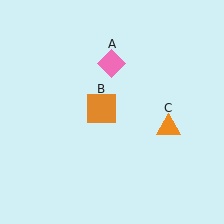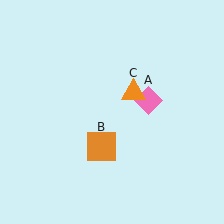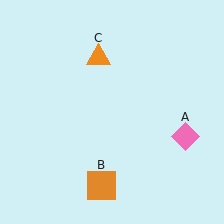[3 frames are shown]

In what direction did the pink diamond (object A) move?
The pink diamond (object A) moved down and to the right.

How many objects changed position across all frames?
3 objects changed position: pink diamond (object A), orange square (object B), orange triangle (object C).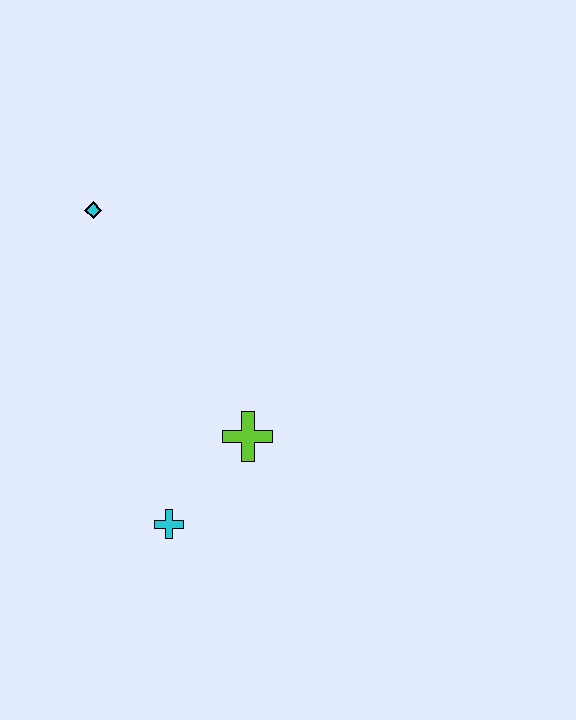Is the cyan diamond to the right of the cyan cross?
No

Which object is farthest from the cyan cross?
The cyan diamond is farthest from the cyan cross.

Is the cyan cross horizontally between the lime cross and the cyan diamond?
Yes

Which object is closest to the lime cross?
The cyan cross is closest to the lime cross.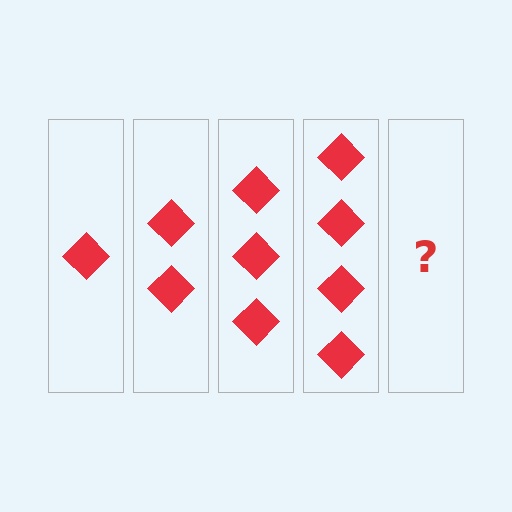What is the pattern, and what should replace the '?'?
The pattern is that each step adds one more diamond. The '?' should be 5 diamonds.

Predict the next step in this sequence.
The next step is 5 diamonds.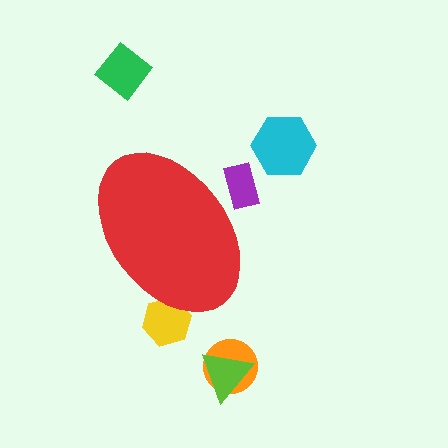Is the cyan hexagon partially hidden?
No, the cyan hexagon is fully visible.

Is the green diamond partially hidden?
No, the green diamond is fully visible.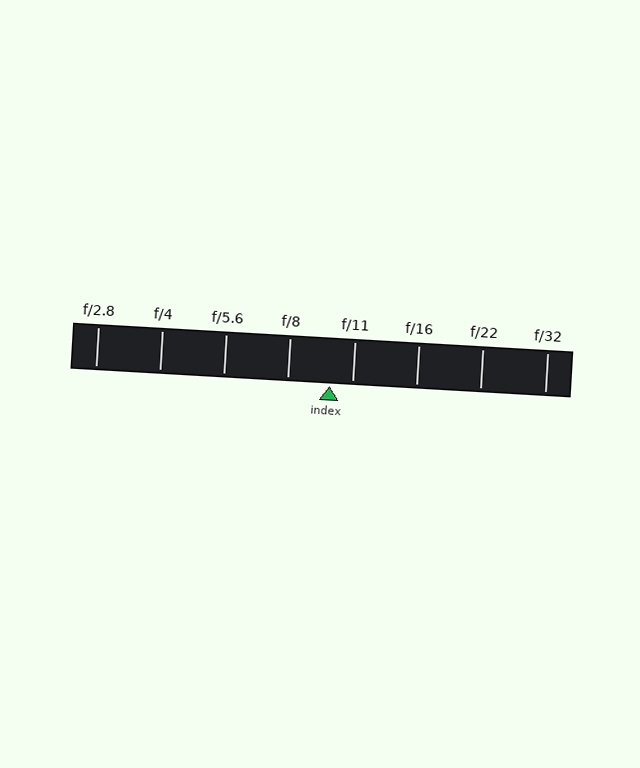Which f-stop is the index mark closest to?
The index mark is closest to f/11.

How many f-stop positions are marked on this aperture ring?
There are 8 f-stop positions marked.